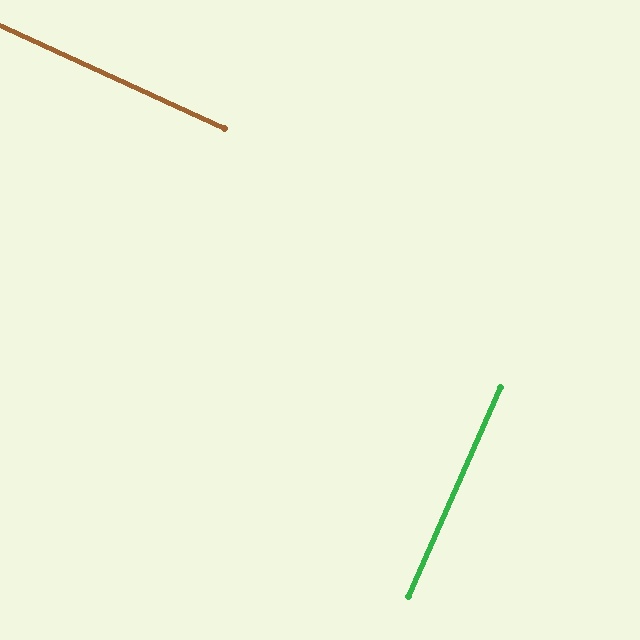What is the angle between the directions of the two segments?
Approximately 89 degrees.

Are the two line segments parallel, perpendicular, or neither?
Perpendicular — they meet at approximately 89°.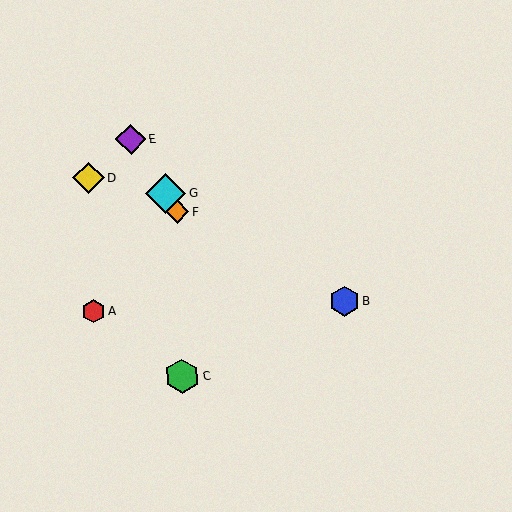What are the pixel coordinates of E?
Object E is at (131, 139).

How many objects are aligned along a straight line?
3 objects (E, F, G) are aligned along a straight line.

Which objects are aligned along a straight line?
Objects E, F, G are aligned along a straight line.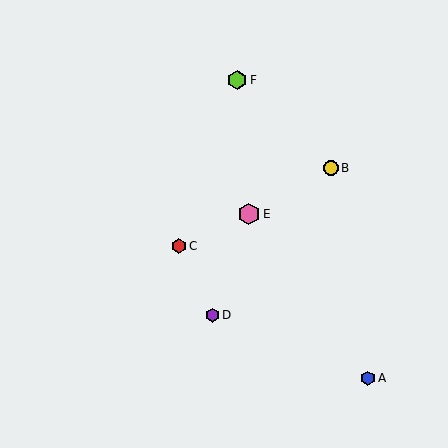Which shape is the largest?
The pink hexagon (labeled E) is the largest.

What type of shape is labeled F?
Shape F is a lime hexagon.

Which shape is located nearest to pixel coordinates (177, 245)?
The red hexagon (labeled C) at (179, 246) is nearest to that location.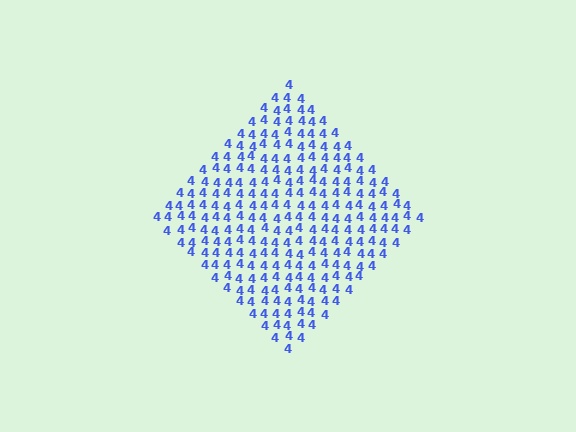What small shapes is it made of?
It is made of small digit 4's.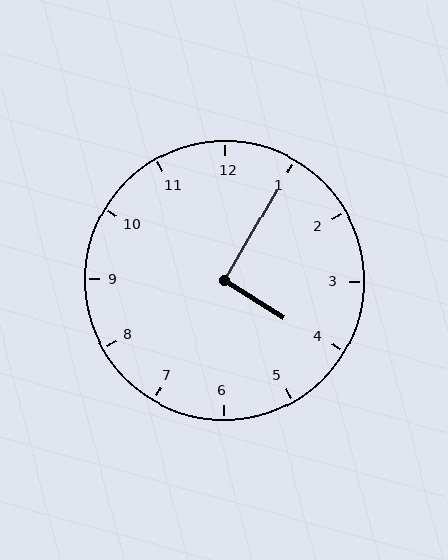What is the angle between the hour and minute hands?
Approximately 92 degrees.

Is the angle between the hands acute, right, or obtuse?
It is right.